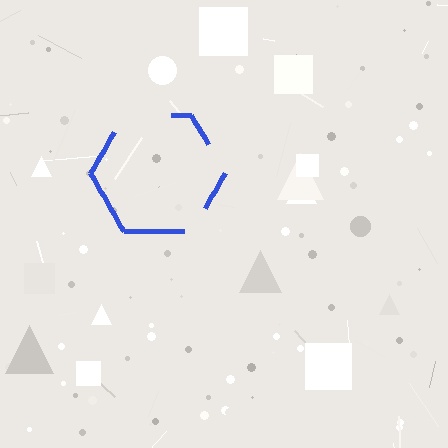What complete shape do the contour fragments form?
The contour fragments form a hexagon.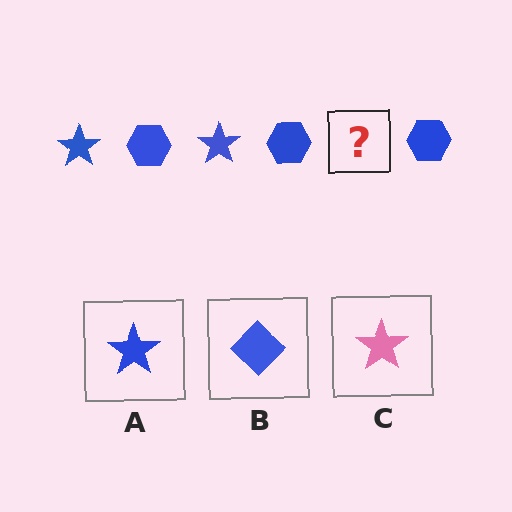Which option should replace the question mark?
Option A.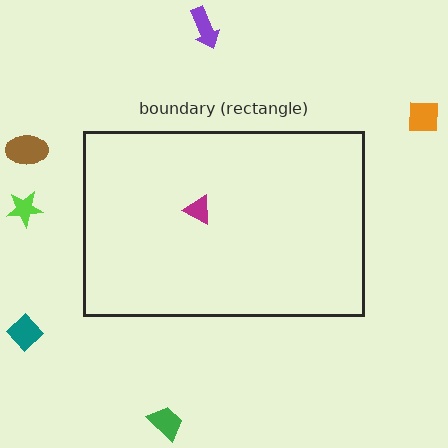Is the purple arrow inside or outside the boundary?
Outside.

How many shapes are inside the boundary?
1 inside, 6 outside.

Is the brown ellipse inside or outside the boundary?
Outside.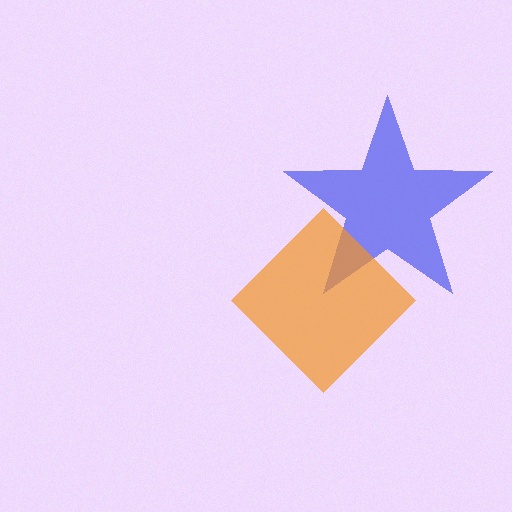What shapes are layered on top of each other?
The layered shapes are: a blue star, an orange diamond.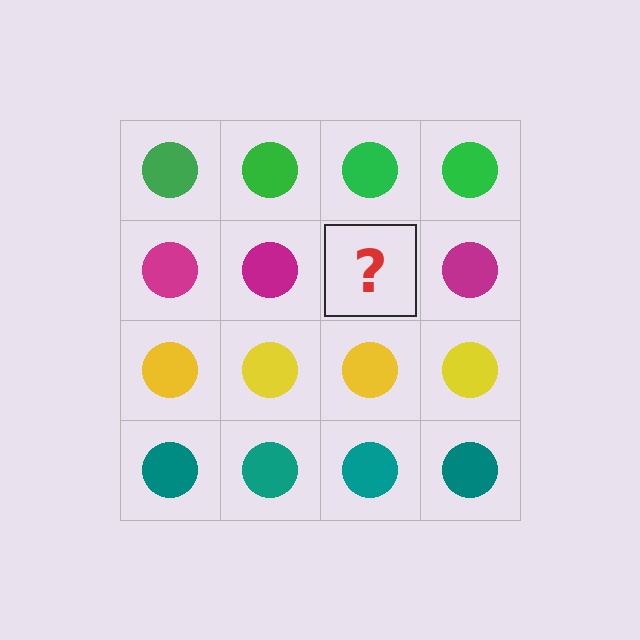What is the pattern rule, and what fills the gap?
The rule is that each row has a consistent color. The gap should be filled with a magenta circle.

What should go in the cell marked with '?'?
The missing cell should contain a magenta circle.